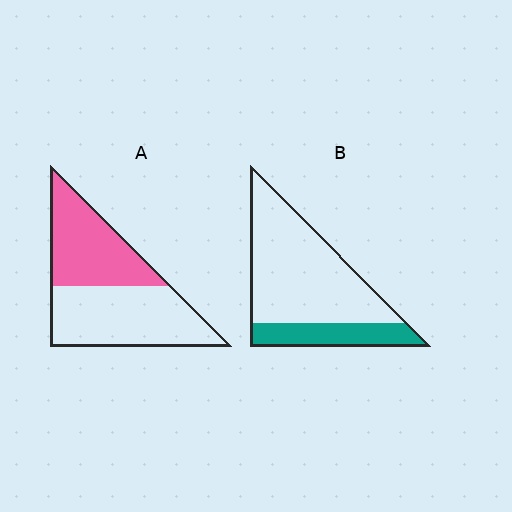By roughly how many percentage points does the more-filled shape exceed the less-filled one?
By roughly 20 percentage points (A over B).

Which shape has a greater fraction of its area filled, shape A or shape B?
Shape A.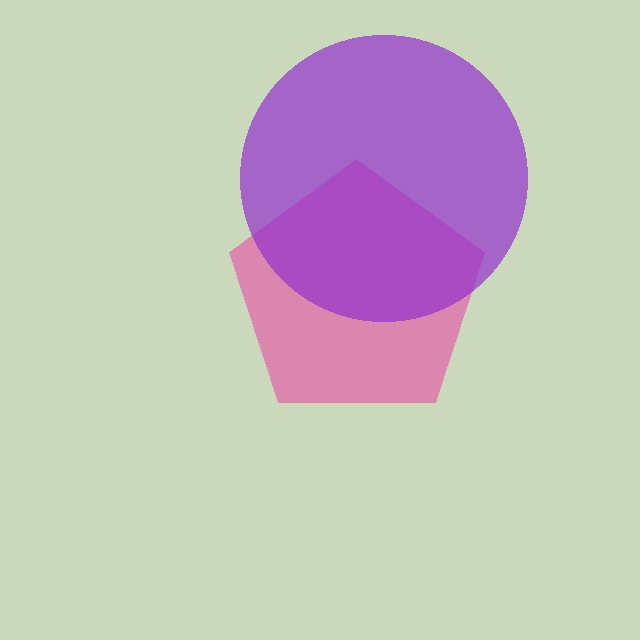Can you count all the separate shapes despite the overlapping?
Yes, there are 2 separate shapes.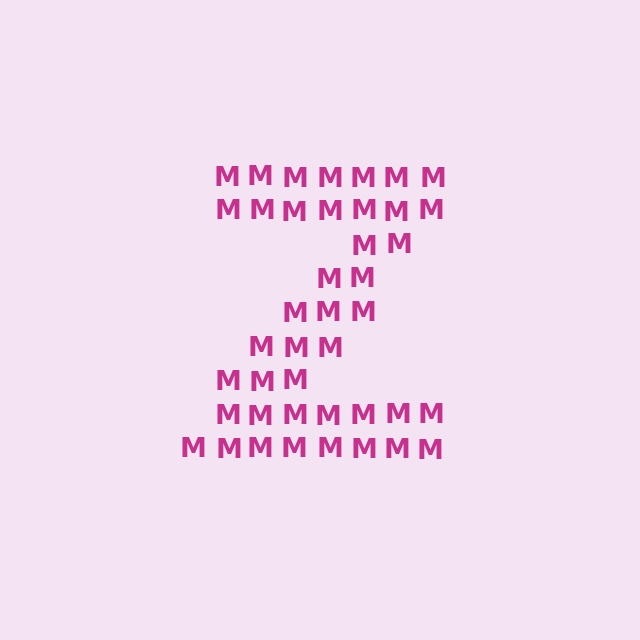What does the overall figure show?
The overall figure shows the letter Z.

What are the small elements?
The small elements are letter M's.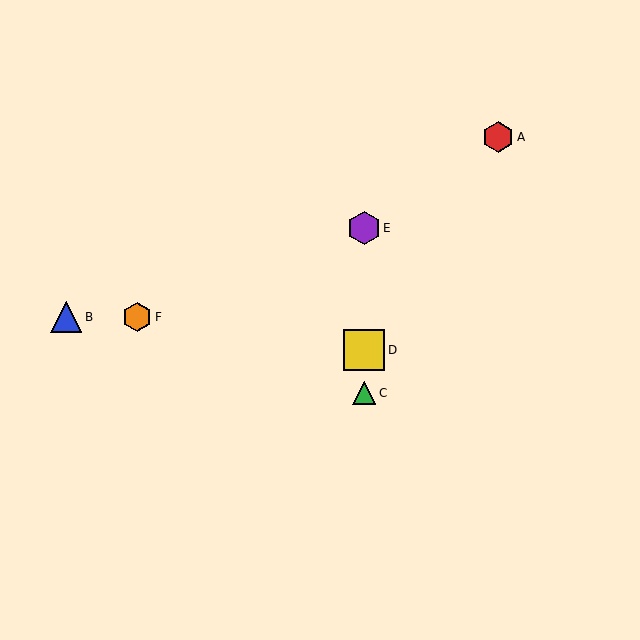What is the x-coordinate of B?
Object B is at x≈66.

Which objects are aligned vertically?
Objects C, D, E are aligned vertically.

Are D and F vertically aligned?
No, D is at x≈364 and F is at x≈137.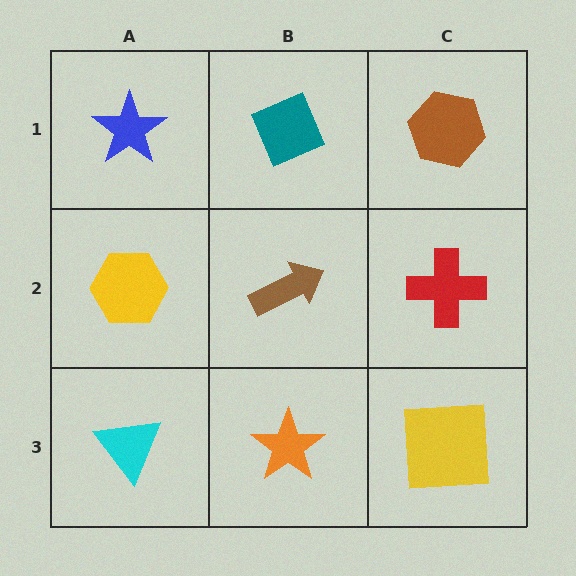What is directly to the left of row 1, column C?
A teal diamond.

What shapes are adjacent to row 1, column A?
A yellow hexagon (row 2, column A), a teal diamond (row 1, column B).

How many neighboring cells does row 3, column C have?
2.